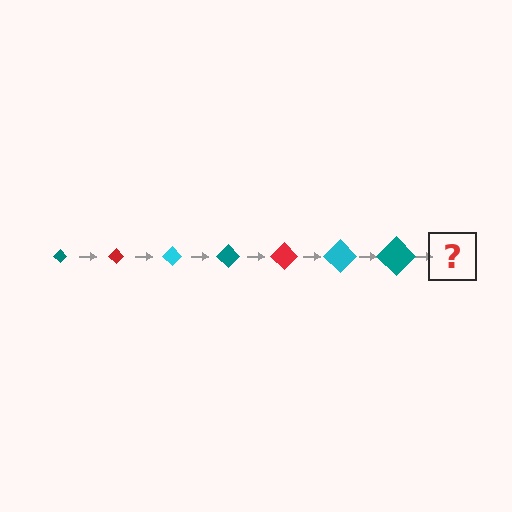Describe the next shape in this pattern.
It should be a red diamond, larger than the previous one.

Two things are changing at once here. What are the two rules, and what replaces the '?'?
The two rules are that the diamond grows larger each step and the color cycles through teal, red, and cyan. The '?' should be a red diamond, larger than the previous one.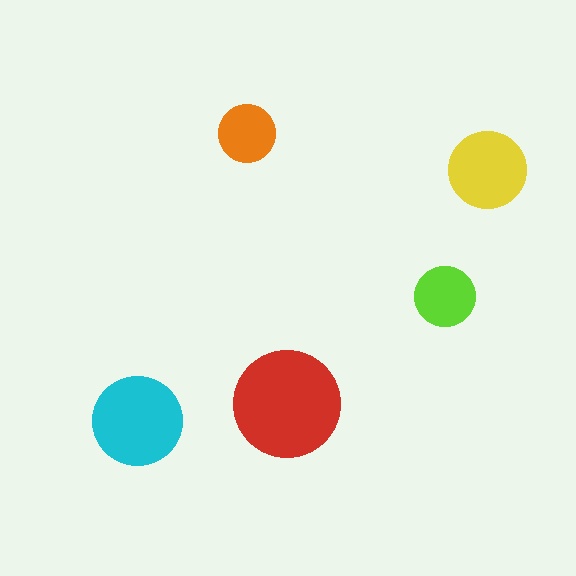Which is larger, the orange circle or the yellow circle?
The yellow one.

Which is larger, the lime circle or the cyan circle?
The cyan one.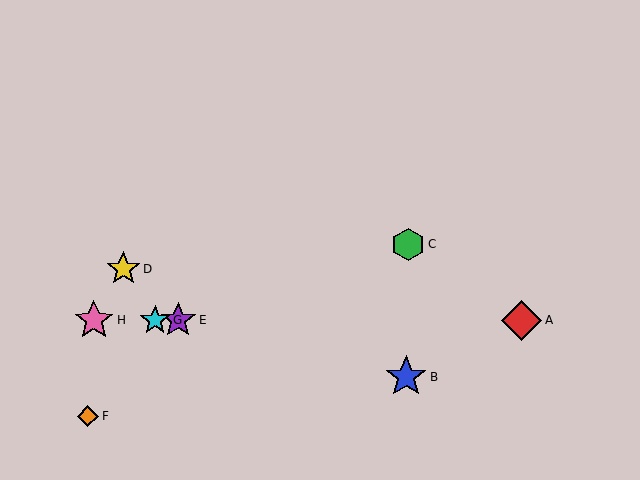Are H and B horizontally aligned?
No, H is at y≈320 and B is at y≈377.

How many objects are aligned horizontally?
4 objects (A, E, G, H) are aligned horizontally.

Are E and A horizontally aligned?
Yes, both are at y≈320.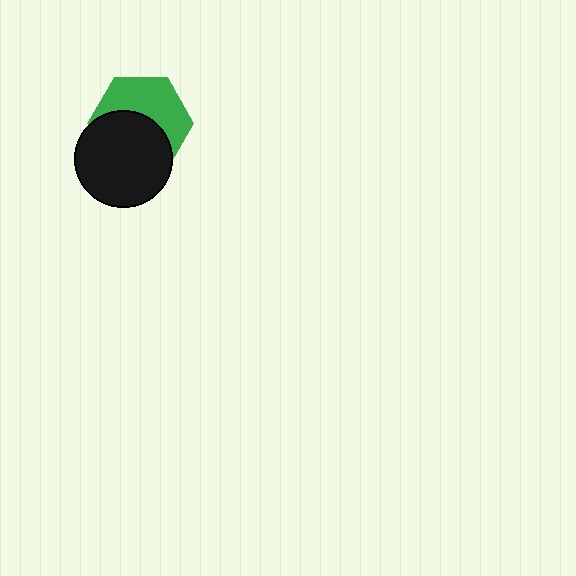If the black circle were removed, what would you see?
You would see the complete green hexagon.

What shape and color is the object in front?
The object in front is a black circle.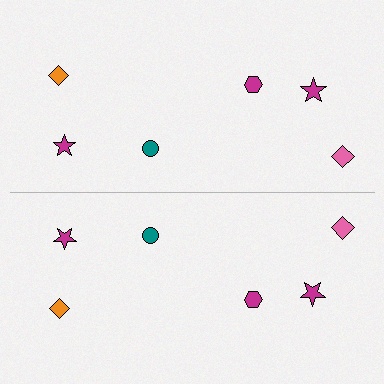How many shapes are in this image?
There are 12 shapes in this image.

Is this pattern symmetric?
Yes, this pattern has bilateral (reflection) symmetry.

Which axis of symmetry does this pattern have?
The pattern has a horizontal axis of symmetry running through the center of the image.